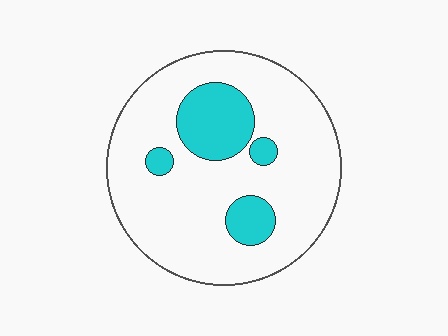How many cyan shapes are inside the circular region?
4.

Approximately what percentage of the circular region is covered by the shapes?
Approximately 20%.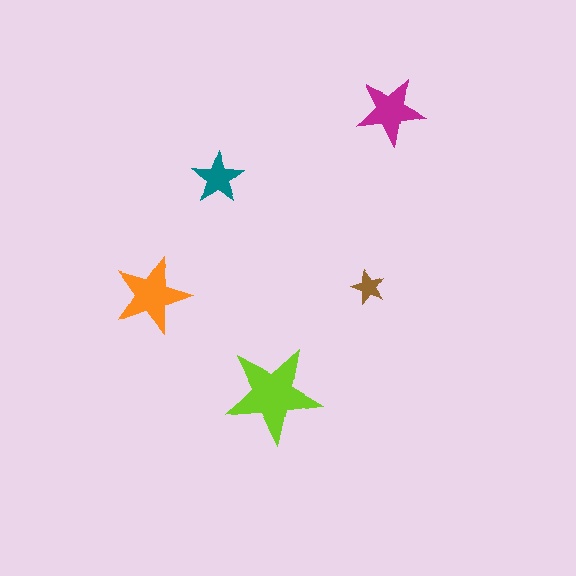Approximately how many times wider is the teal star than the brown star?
About 1.5 times wider.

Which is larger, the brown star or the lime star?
The lime one.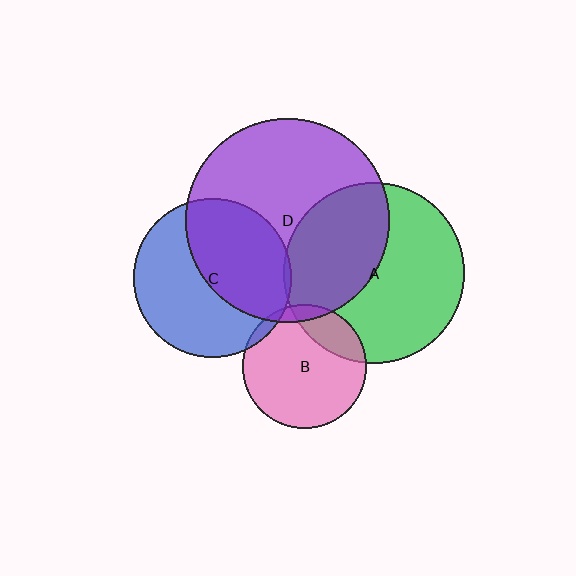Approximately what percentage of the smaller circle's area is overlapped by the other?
Approximately 45%.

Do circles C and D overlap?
Yes.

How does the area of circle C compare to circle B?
Approximately 1.6 times.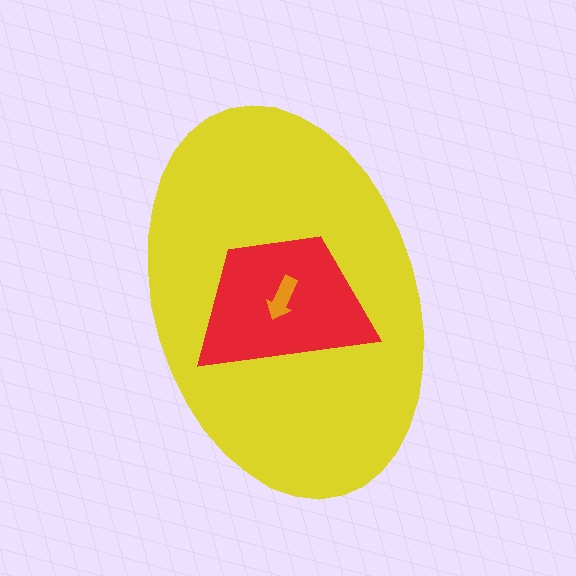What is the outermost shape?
The yellow ellipse.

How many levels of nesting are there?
3.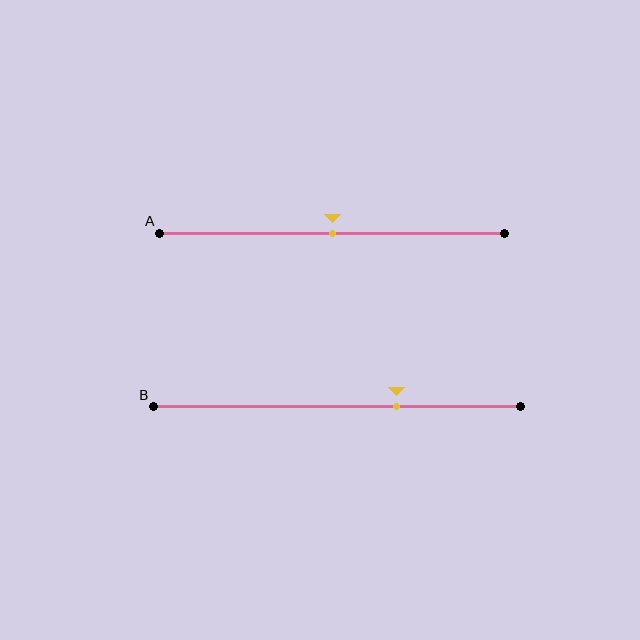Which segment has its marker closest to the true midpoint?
Segment A has its marker closest to the true midpoint.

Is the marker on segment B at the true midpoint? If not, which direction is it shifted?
No, the marker on segment B is shifted to the right by about 16% of the segment length.